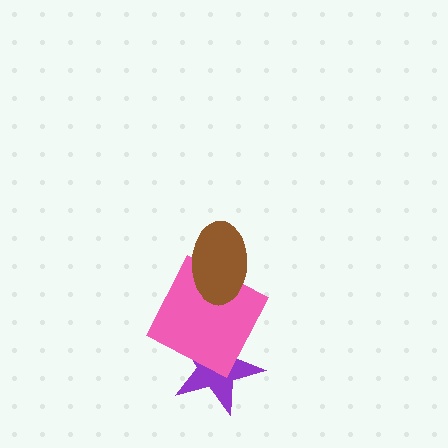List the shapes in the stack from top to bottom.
From top to bottom: the brown ellipse, the pink square, the purple star.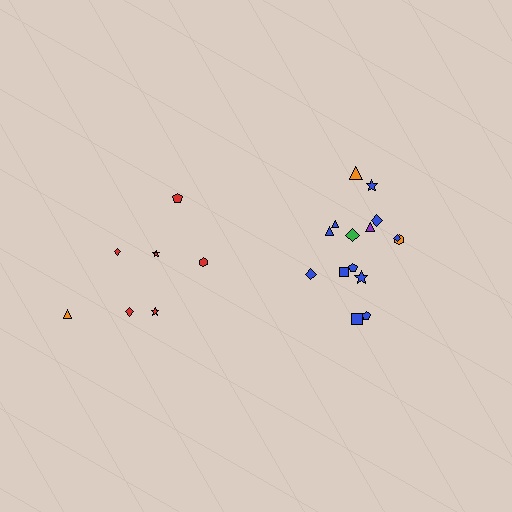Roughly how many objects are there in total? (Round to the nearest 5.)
Roughly 20 objects in total.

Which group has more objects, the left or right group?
The right group.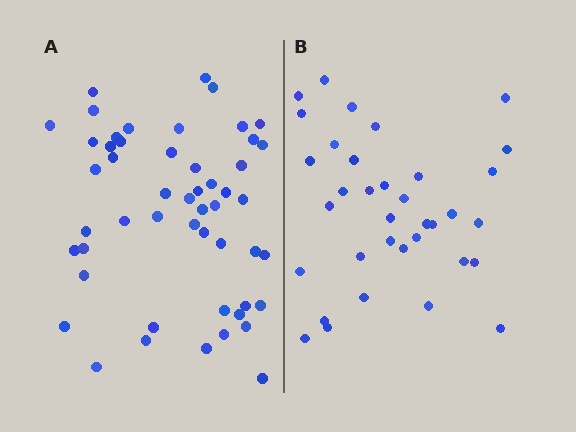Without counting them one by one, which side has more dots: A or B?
Region A (the left region) has more dots.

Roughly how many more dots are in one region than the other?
Region A has approximately 15 more dots than region B.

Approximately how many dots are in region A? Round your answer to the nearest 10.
About 50 dots. (The exact count is 51, which rounds to 50.)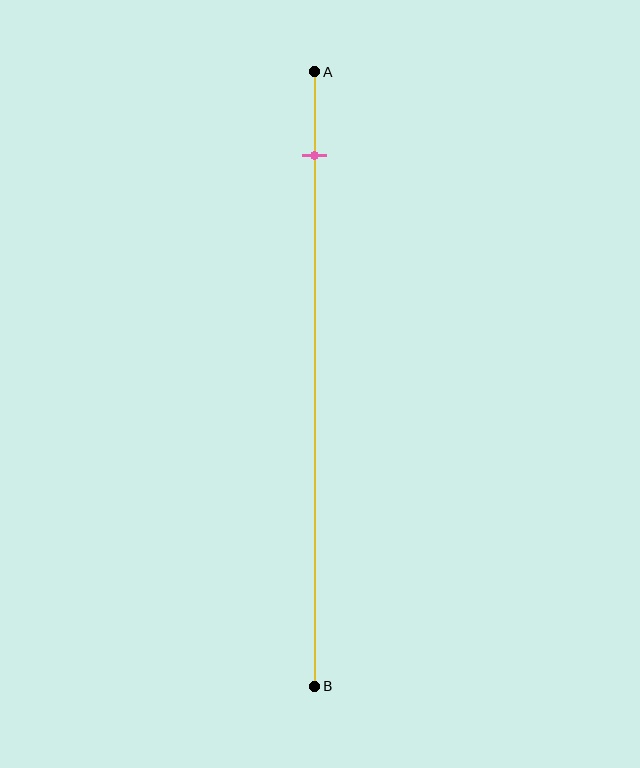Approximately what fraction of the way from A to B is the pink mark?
The pink mark is approximately 15% of the way from A to B.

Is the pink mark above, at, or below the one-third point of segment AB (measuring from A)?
The pink mark is above the one-third point of segment AB.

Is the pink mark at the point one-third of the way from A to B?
No, the mark is at about 15% from A, not at the 33% one-third point.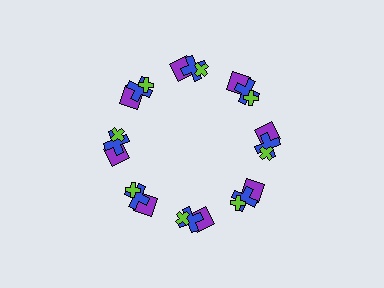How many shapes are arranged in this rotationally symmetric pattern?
There are 24 shapes, arranged in 8 groups of 3.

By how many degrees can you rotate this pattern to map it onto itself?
The pattern maps onto itself every 45 degrees of rotation.